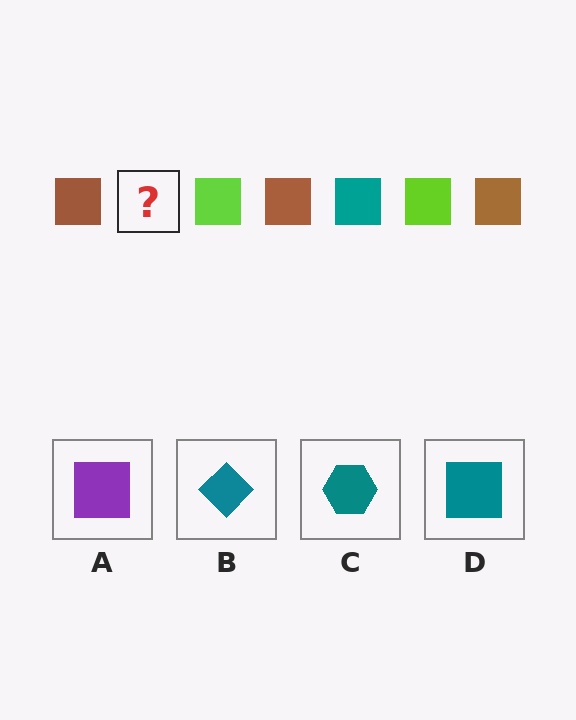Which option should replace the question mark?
Option D.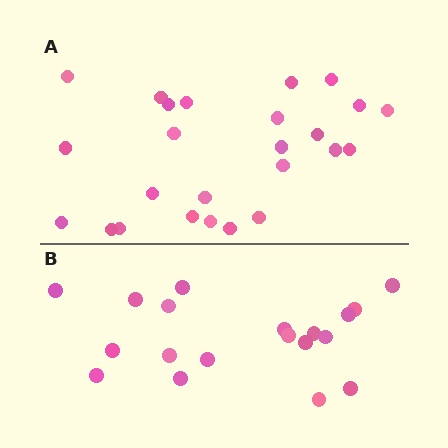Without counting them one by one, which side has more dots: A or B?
Region A (the top region) has more dots.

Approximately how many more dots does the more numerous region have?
Region A has about 6 more dots than region B.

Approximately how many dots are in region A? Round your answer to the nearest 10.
About 20 dots. (The exact count is 25, which rounds to 20.)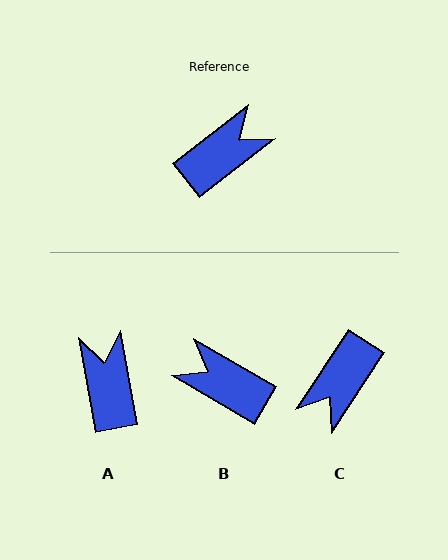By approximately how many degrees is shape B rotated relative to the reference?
Approximately 112 degrees counter-clockwise.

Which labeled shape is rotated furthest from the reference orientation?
C, about 161 degrees away.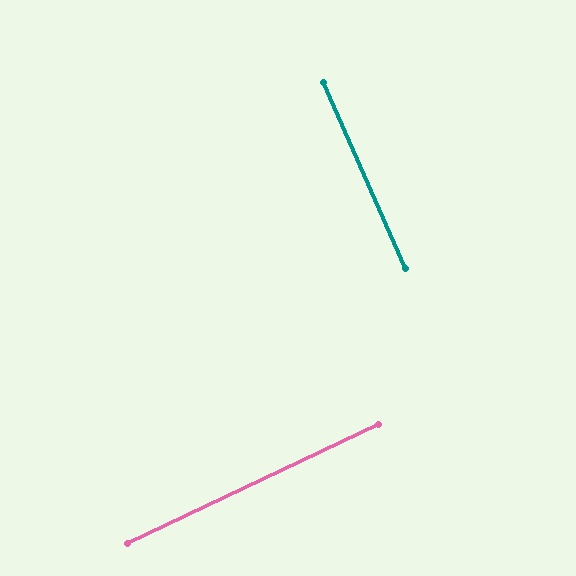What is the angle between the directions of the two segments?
Approximately 88 degrees.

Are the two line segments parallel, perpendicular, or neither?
Perpendicular — they meet at approximately 88°.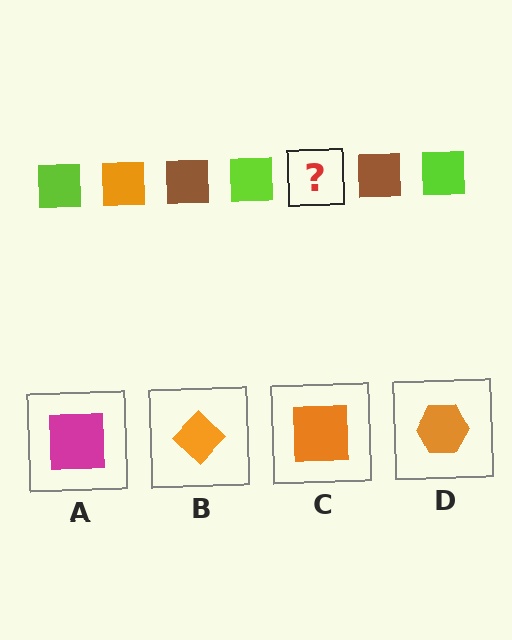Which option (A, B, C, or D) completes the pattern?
C.